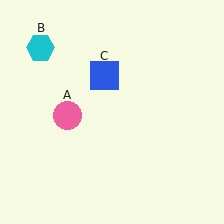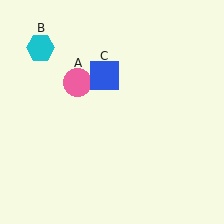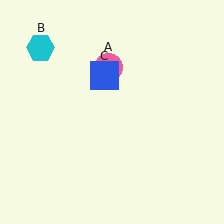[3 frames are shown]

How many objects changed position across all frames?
1 object changed position: pink circle (object A).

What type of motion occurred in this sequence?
The pink circle (object A) rotated clockwise around the center of the scene.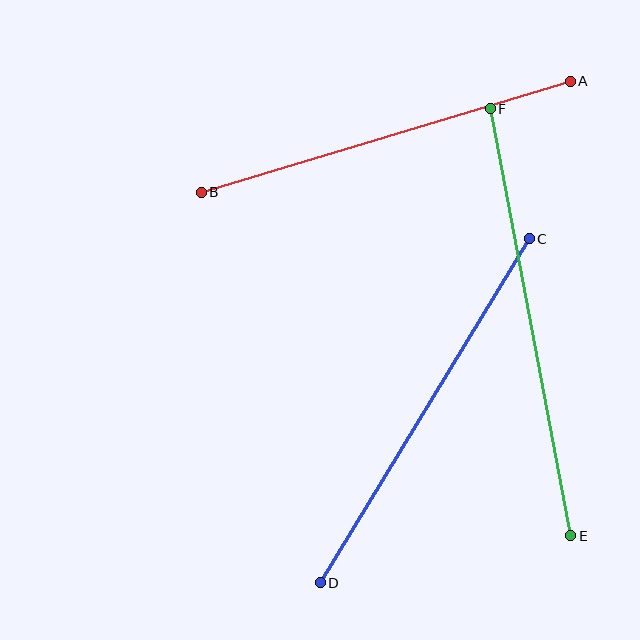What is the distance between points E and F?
The distance is approximately 435 pixels.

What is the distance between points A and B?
The distance is approximately 385 pixels.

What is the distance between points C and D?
The distance is approximately 402 pixels.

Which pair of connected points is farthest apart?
Points E and F are farthest apart.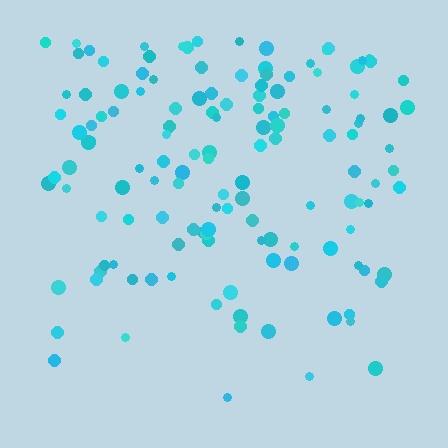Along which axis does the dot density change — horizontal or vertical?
Vertical.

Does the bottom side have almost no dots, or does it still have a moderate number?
Still a moderate number, just noticeably fewer than the top.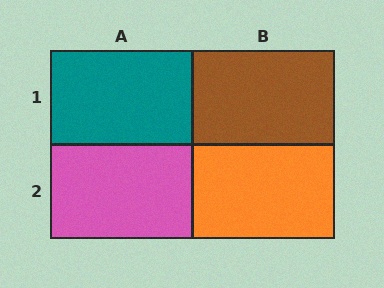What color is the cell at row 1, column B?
Brown.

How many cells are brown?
1 cell is brown.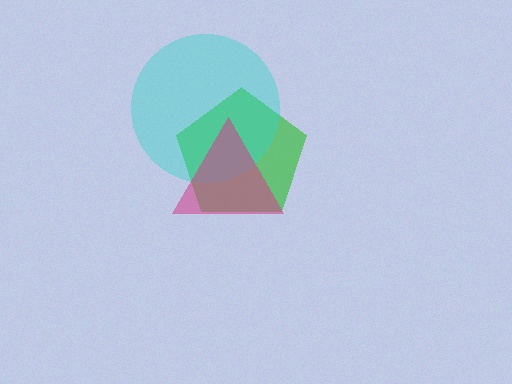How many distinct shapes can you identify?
There are 3 distinct shapes: a green pentagon, a cyan circle, a magenta triangle.